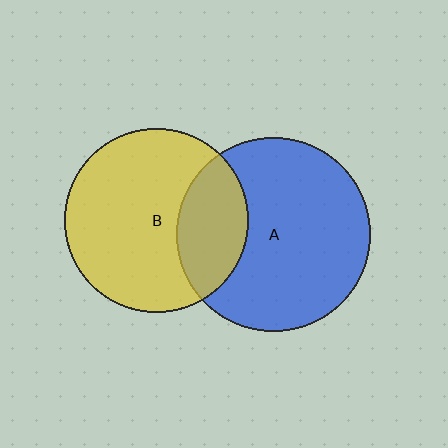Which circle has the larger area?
Circle A (blue).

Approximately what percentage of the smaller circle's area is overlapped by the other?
Approximately 30%.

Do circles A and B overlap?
Yes.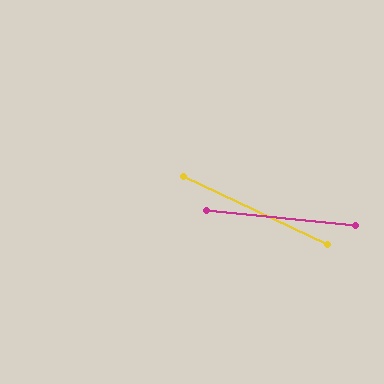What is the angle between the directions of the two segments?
Approximately 20 degrees.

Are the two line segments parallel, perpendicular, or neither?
Neither parallel nor perpendicular — they differ by about 20°.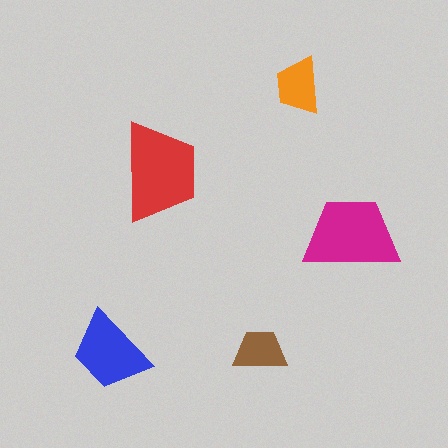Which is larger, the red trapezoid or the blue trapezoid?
The red one.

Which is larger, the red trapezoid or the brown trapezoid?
The red one.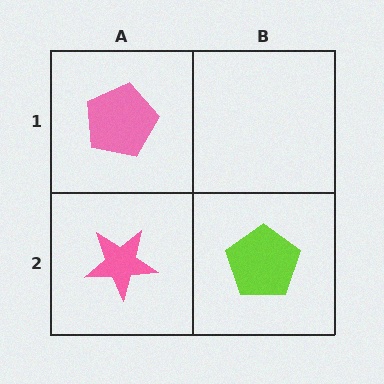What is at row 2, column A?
A pink star.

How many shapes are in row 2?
2 shapes.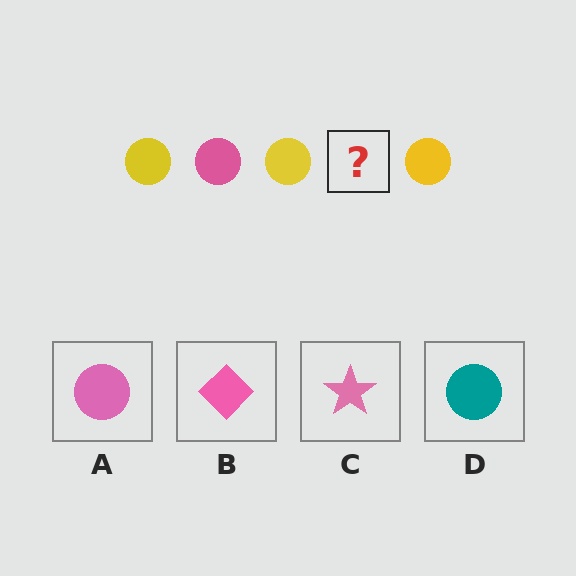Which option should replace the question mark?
Option A.